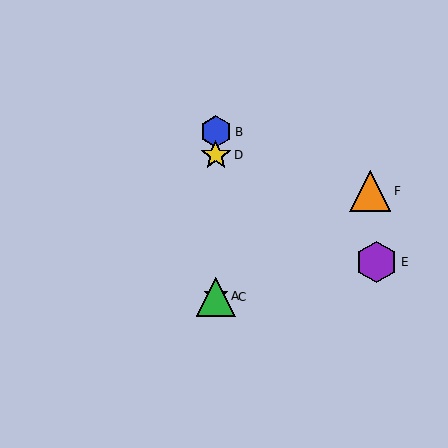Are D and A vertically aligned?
Yes, both are at x≈216.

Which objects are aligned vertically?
Objects A, B, C, D are aligned vertically.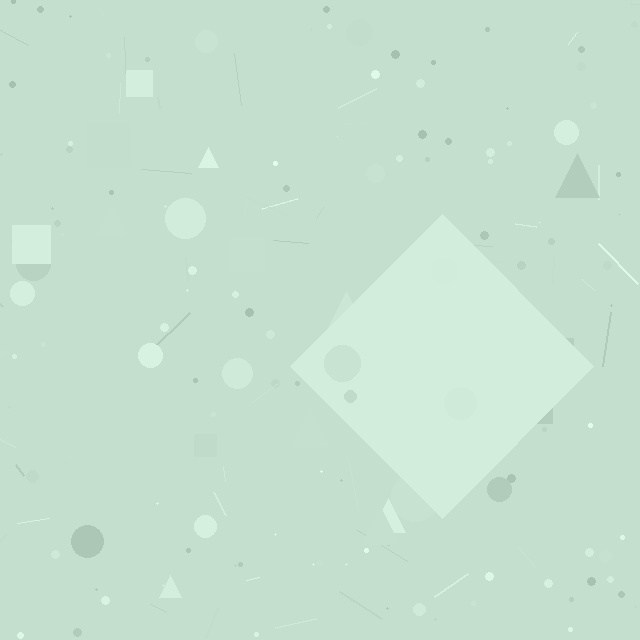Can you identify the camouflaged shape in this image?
The camouflaged shape is a diamond.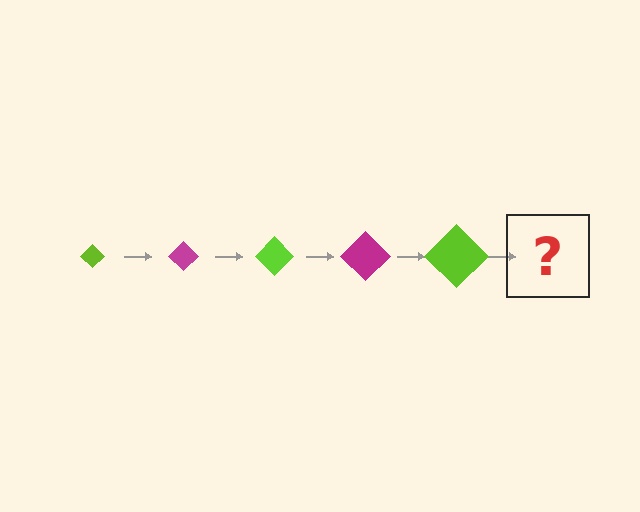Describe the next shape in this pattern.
It should be a magenta diamond, larger than the previous one.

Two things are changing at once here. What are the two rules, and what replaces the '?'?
The two rules are that the diamond grows larger each step and the color cycles through lime and magenta. The '?' should be a magenta diamond, larger than the previous one.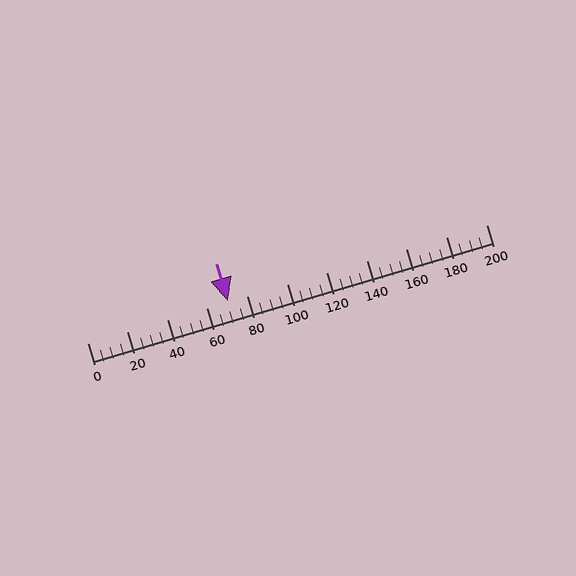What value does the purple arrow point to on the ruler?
The purple arrow points to approximately 70.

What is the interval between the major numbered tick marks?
The major tick marks are spaced 20 units apart.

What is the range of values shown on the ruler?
The ruler shows values from 0 to 200.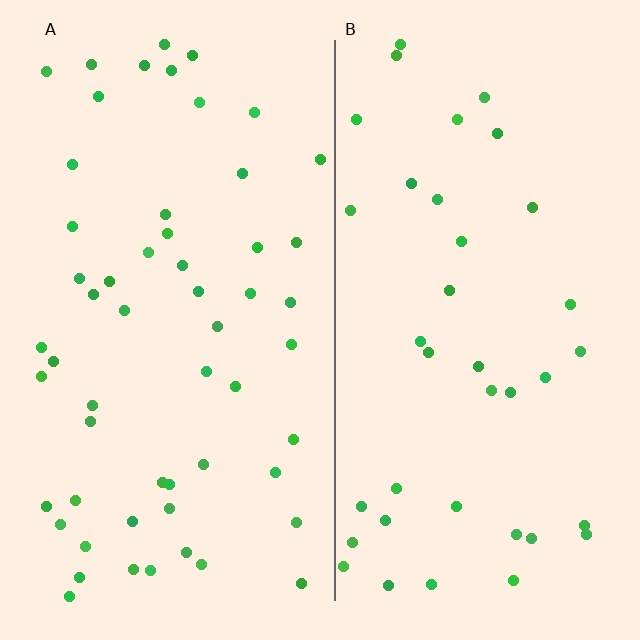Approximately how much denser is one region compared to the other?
Approximately 1.5× — region A over region B.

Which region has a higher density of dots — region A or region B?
A (the left).